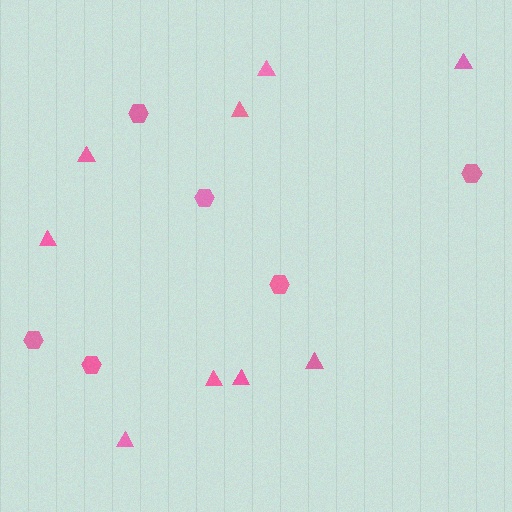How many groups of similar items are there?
There are 2 groups: one group of triangles (9) and one group of hexagons (6).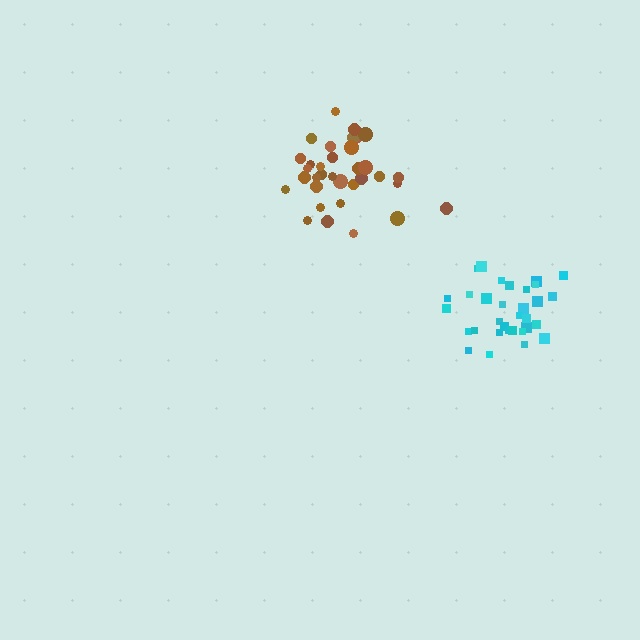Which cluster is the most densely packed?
Cyan.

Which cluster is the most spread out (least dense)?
Brown.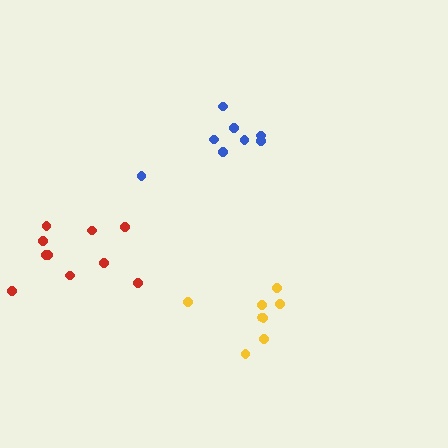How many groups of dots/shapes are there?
There are 3 groups.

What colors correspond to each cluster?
The clusters are colored: blue, yellow, red.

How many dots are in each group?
Group 1: 8 dots, Group 2: 8 dots, Group 3: 10 dots (26 total).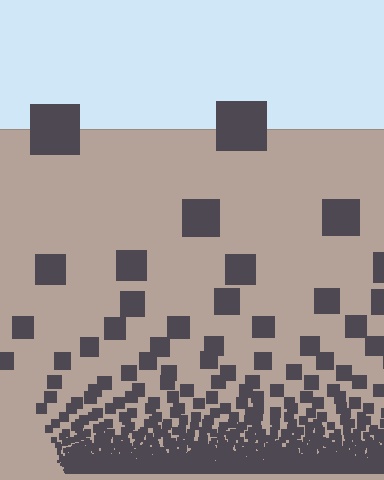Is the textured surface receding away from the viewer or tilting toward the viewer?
The surface appears to tilt toward the viewer. Texture elements get larger and sparser toward the top.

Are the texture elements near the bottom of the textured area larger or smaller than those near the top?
Smaller. The gradient is inverted — elements near the bottom are smaller and denser.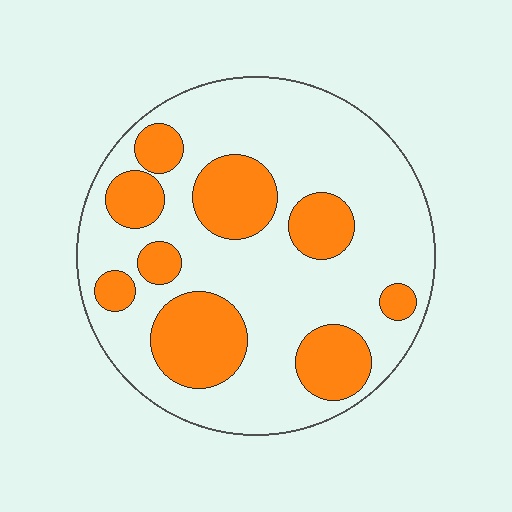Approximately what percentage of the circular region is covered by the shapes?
Approximately 30%.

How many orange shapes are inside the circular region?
9.